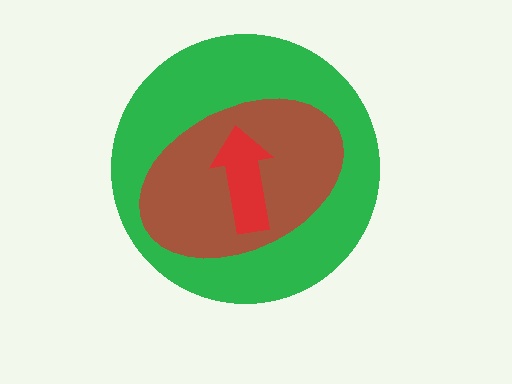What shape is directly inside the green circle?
The brown ellipse.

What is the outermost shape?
The green circle.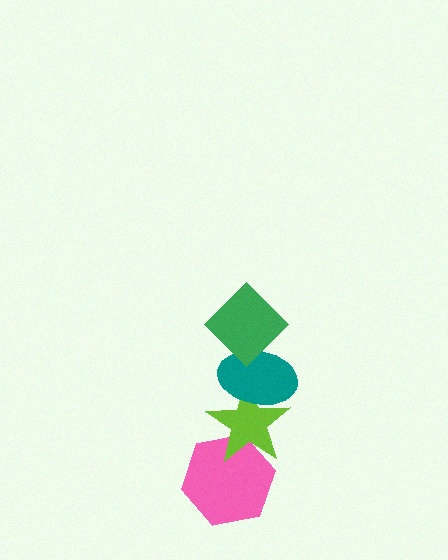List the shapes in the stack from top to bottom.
From top to bottom: the green diamond, the teal ellipse, the lime star, the pink hexagon.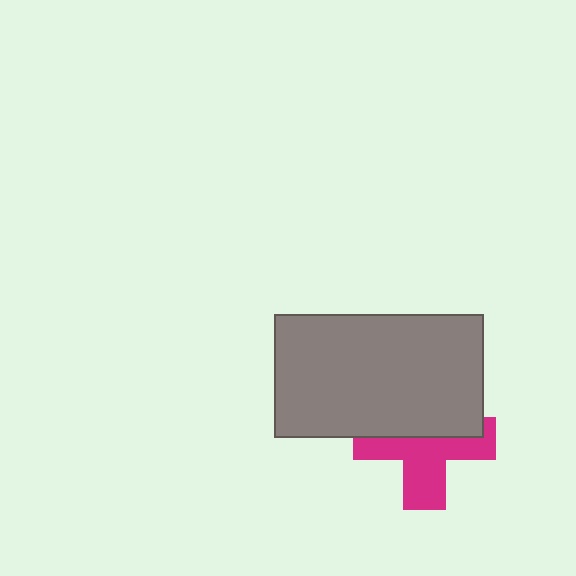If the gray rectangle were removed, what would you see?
You would see the complete magenta cross.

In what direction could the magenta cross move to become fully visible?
The magenta cross could move down. That would shift it out from behind the gray rectangle entirely.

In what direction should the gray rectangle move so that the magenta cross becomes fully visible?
The gray rectangle should move up. That is the shortest direction to clear the overlap and leave the magenta cross fully visible.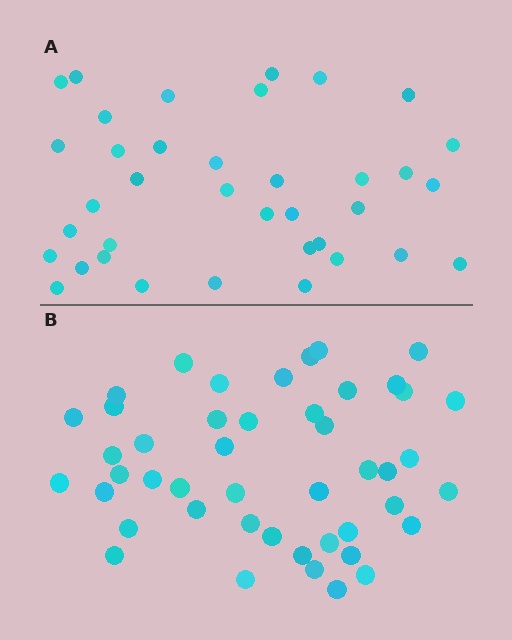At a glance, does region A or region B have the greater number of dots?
Region B (the bottom region) has more dots.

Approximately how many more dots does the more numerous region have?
Region B has roughly 8 or so more dots than region A.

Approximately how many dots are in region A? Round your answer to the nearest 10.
About 40 dots. (The exact count is 37, which rounds to 40.)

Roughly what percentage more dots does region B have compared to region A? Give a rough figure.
About 25% more.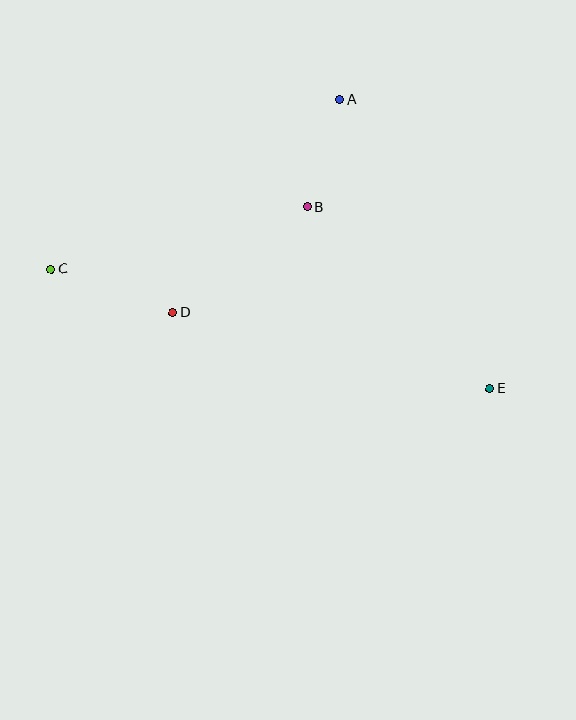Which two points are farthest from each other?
Points C and E are farthest from each other.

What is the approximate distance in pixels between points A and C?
The distance between A and C is approximately 335 pixels.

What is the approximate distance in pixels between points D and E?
The distance between D and E is approximately 326 pixels.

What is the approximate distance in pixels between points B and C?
The distance between B and C is approximately 264 pixels.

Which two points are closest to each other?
Points A and B are closest to each other.